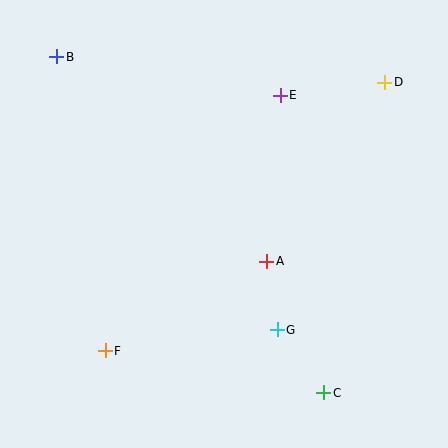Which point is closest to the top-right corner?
Point D is closest to the top-right corner.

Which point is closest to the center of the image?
Point A at (267, 261) is closest to the center.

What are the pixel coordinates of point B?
Point B is at (57, 57).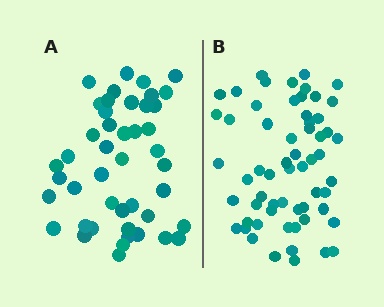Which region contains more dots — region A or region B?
Region B (the right region) has more dots.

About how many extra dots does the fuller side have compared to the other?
Region B has approximately 15 more dots than region A.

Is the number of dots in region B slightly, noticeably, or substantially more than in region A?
Region B has noticeably more, but not dramatically so. The ratio is roughly 1.3 to 1.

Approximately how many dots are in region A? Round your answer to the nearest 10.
About 40 dots. (The exact count is 45, which rounds to 40.)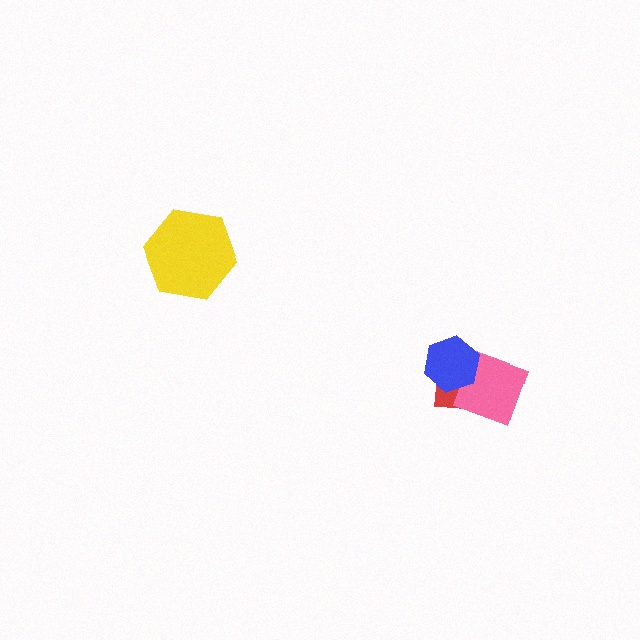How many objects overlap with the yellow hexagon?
0 objects overlap with the yellow hexagon.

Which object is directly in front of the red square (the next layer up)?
The pink diamond is directly in front of the red square.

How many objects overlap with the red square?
2 objects overlap with the red square.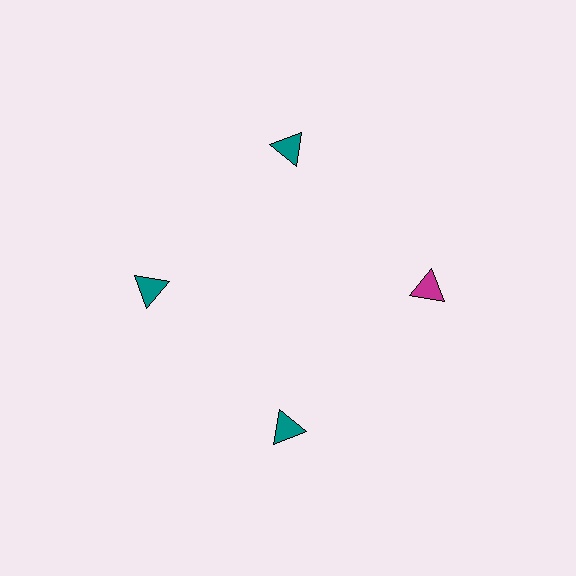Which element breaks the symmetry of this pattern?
The magenta triangle at roughly the 3 o'clock position breaks the symmetry. All other shapes are teal triangles.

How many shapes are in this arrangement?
There are 4 shapes arranged in a ring pattern.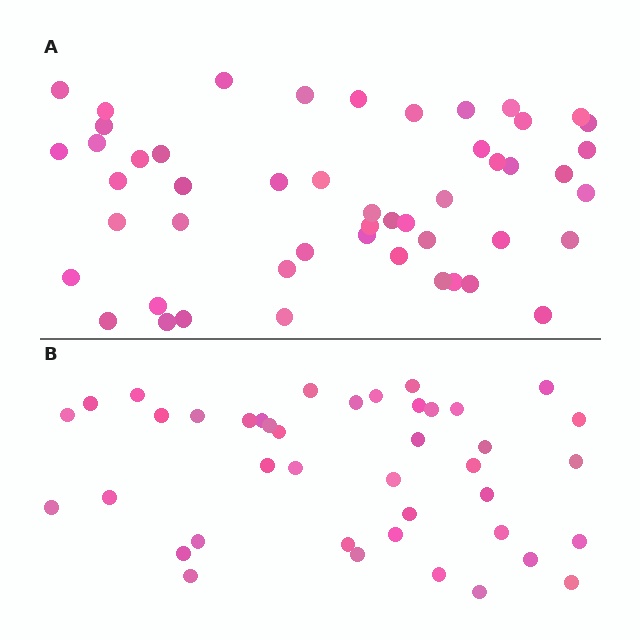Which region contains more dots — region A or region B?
Region A (the top region) has more dots.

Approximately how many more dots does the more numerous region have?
Region A has roughly 8 or so more dots than region B.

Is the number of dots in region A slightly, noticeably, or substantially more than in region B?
Region A has only slightly more — the two regions are fairly close. The ratio is roughly 1.2 to 1.